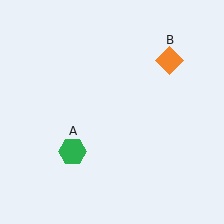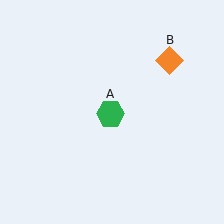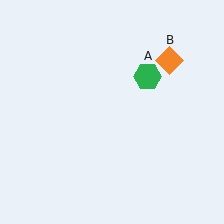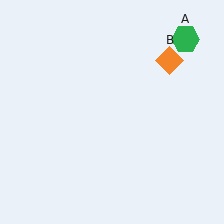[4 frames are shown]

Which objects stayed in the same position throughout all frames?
Orange diamond (object B) remained stationary.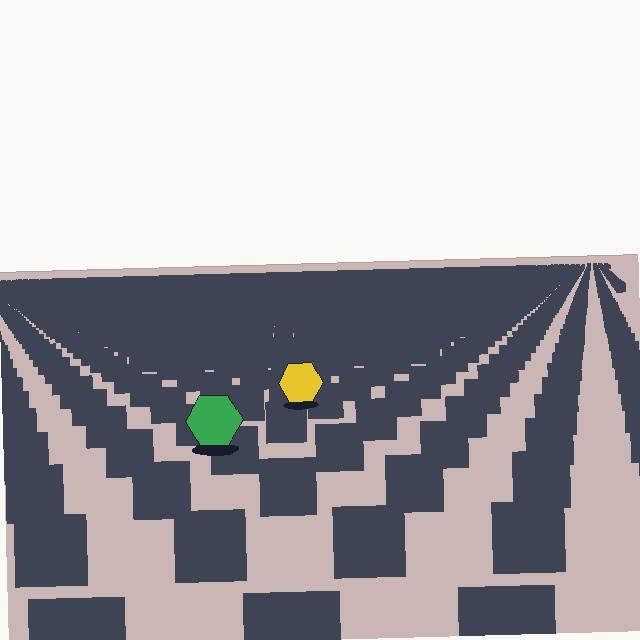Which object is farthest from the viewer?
The yellow hexagon is farthest from the viewer. It appears smaller and the ground texture around it is denser.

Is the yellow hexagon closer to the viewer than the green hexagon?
No. The green hexagon is closer — you can tell from the texture gradient: the ground texture is coarser near it.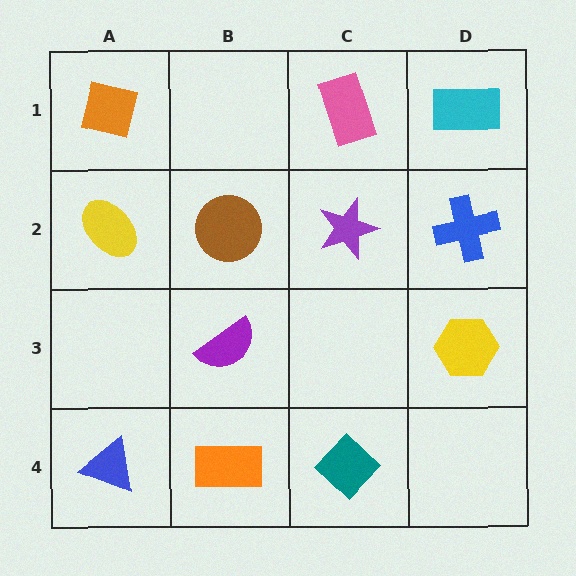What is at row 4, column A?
A blue triangle.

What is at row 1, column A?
An orange square.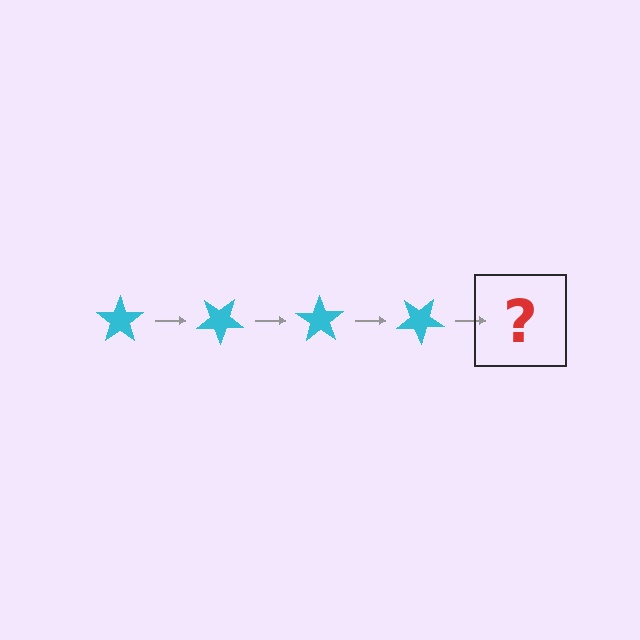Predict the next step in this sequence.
The next step is a cyan star rotated 140 degrees.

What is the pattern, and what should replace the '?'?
The pattern is that the star rotates 35 degrees each step. The '?' should be a cyan star rotated 140 degrees.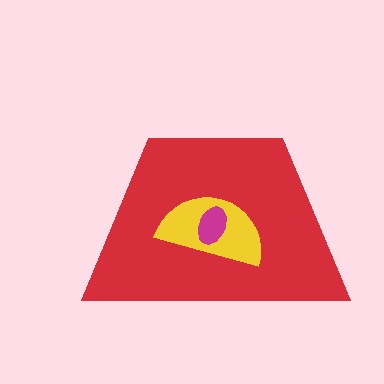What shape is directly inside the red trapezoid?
The yellow semicircle.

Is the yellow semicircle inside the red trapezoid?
Yes.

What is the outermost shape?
The red trapezoid.